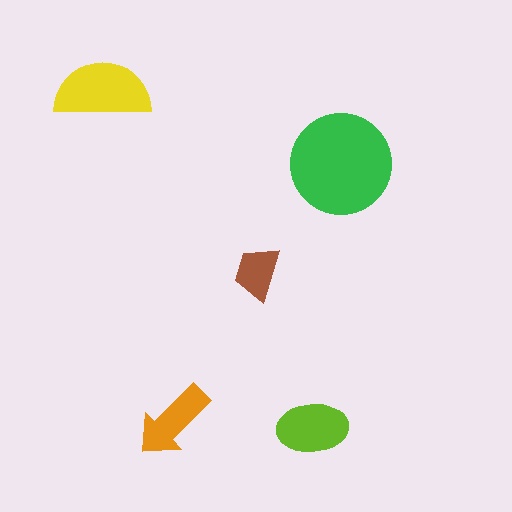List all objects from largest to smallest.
The green circle, the yellow semicircle, the lime ellipse, the orange arrow, the brown trapezoid.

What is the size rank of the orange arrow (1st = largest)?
4th.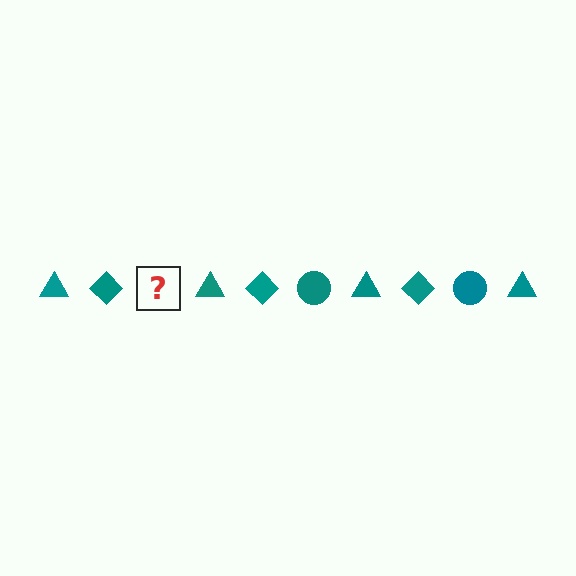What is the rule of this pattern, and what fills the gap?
The rule is that the pattern cycles through triangle, diamond, circle shapes in teal. The gap should be filled with a teal circle.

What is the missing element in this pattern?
The missing element is a teal circle.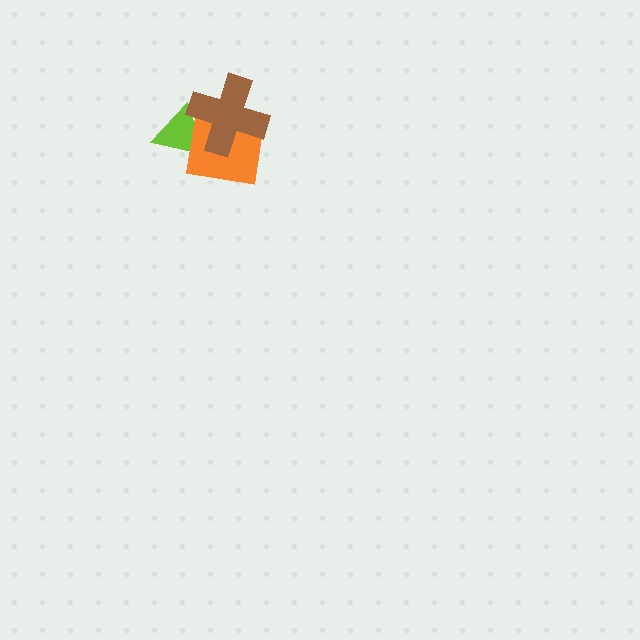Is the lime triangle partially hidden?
Yes, it is partially covered by another shape.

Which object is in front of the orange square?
The brown cross is in front of the orange square.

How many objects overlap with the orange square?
2 objects overlap with the orange square.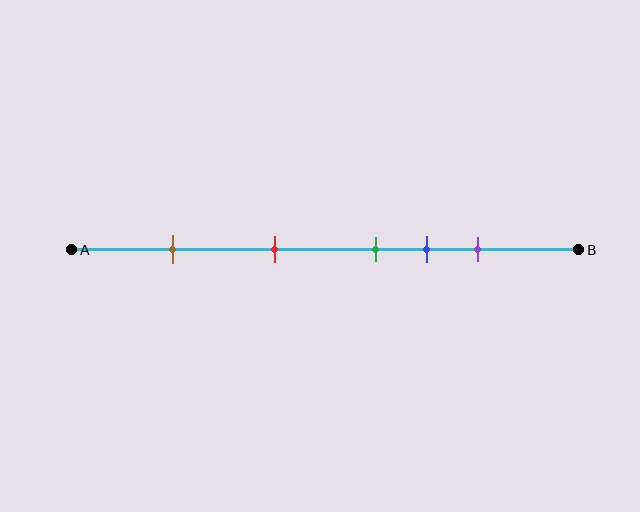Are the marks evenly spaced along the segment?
No, the marks are not evenly spaced.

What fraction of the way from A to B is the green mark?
The green mark is approximately 60% (0.6) of the way from A to B.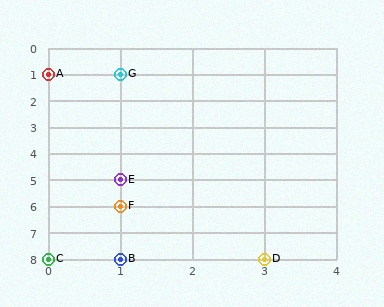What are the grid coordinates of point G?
Point G is at grid coordinates (1, 1).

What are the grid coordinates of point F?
Point F is at grid coordinates (1, 6).